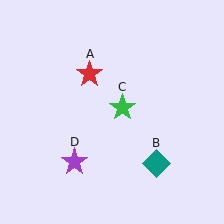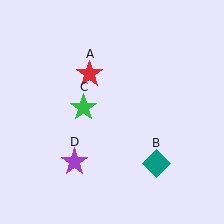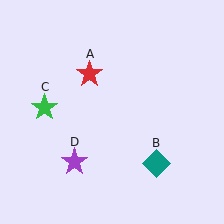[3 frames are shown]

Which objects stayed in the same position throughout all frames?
Red star (object A) and teal diamond (object B) and purple star (object D) remained stationary.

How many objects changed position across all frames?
1 object changed position: green star (object C).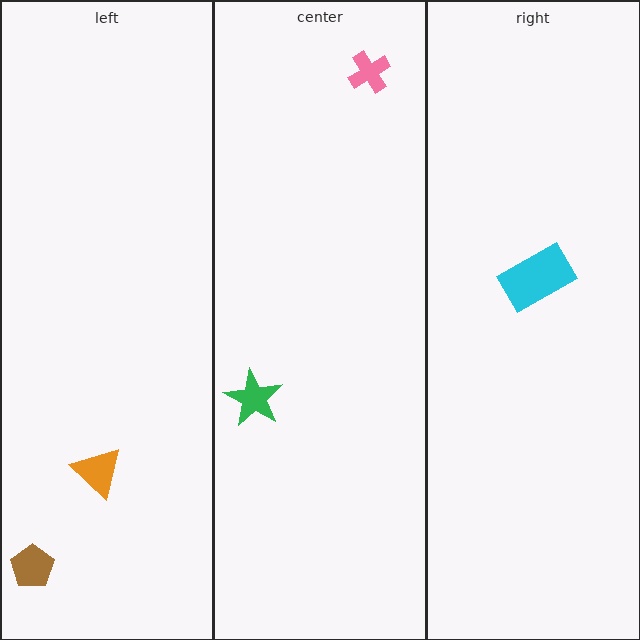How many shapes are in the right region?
1.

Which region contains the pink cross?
The center region.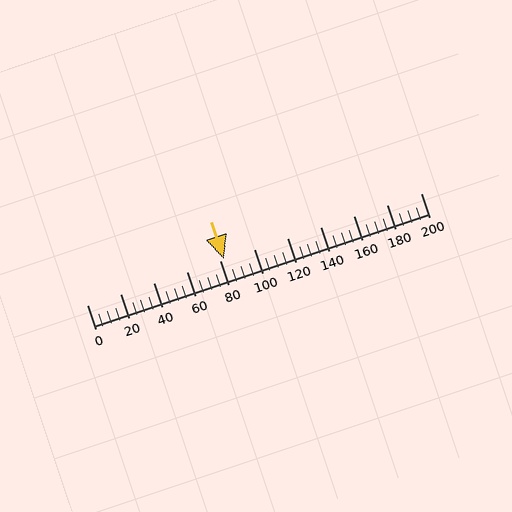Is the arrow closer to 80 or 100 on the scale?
The arrow is closer to 80.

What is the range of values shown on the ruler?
The ruler shows values from 0 to 200.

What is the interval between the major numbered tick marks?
The major tick marks are spaced 20 units apart.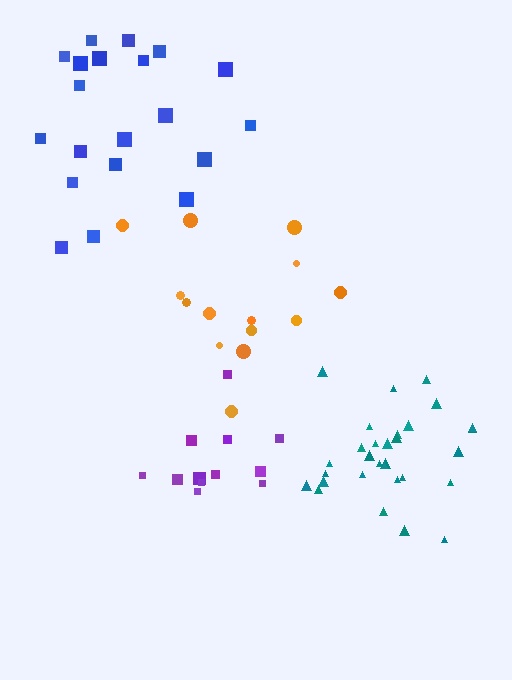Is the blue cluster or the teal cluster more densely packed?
Teal.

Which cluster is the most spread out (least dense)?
Blue.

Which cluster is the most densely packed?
Teal.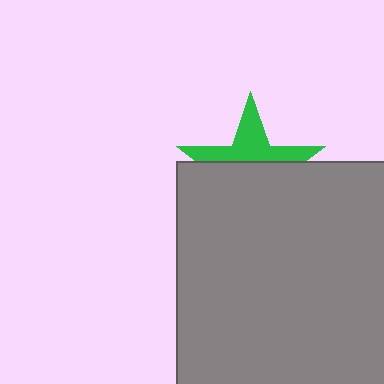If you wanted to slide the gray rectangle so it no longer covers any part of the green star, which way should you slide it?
Slide it down — that is the most direct way to separate the two shapes.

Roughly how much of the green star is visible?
A small part of it is visible (roughly 43%).